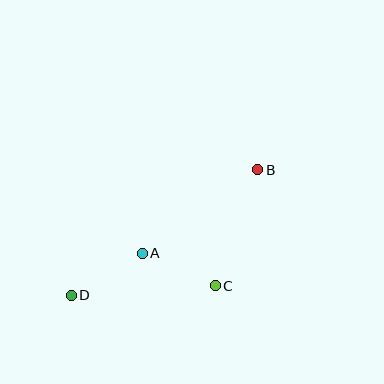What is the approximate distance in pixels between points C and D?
The distance between C and D is approximately 145 pixels.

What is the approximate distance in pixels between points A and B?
The distance between A and B is approximately 143 pixels.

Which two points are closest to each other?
Points A and C are closest to each other.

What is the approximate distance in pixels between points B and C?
The distance between B and C is approximately 124 pixels.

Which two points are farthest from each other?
Points B and D are farthest from each other.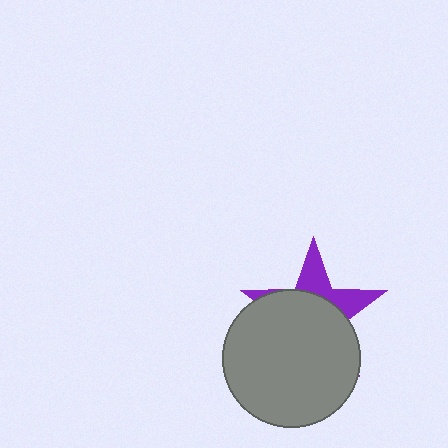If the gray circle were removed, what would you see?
You would see the complete purple star.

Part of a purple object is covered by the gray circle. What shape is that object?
It is a star.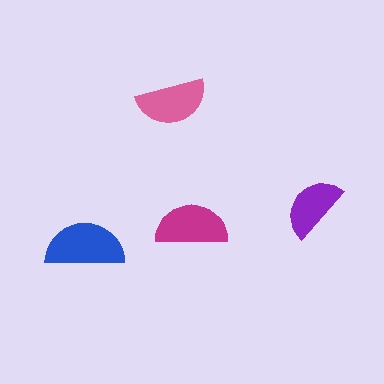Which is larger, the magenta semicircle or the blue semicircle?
The blue one.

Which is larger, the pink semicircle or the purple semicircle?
The pink one.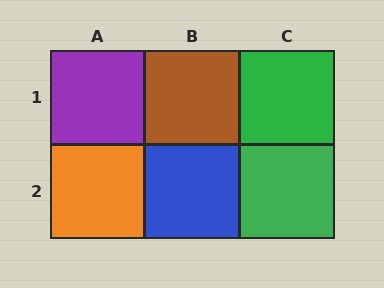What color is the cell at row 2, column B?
Blue.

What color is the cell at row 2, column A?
Orange.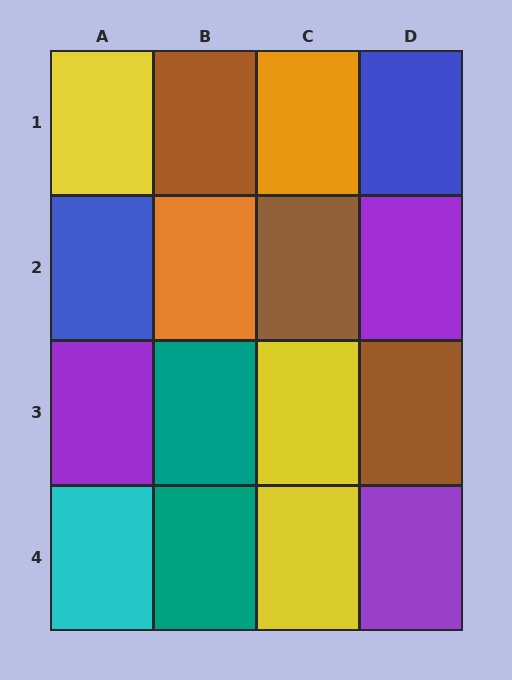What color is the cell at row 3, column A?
Purple.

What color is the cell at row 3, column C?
Yellow.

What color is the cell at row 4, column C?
Yellow.